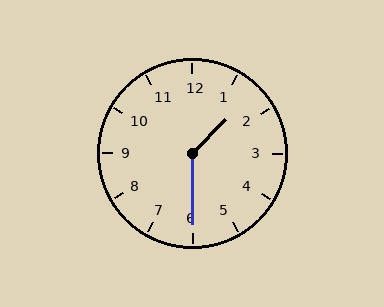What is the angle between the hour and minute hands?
Approximately 135 degrees.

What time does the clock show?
1:30.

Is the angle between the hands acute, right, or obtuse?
It is obtuse.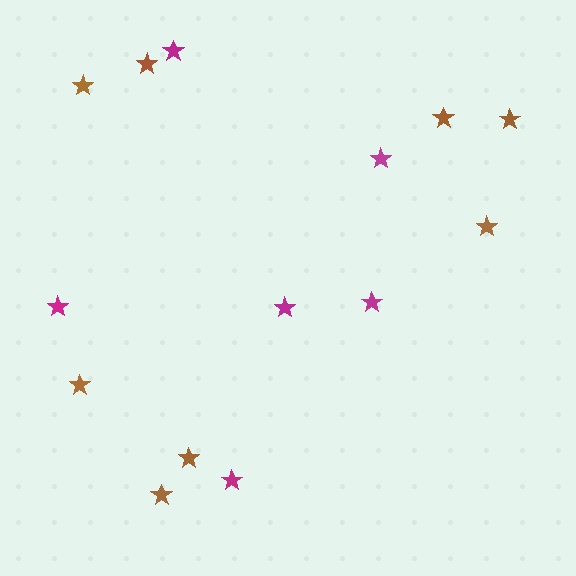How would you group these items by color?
There are 2 groups: one group of brown stars (8) and one group of magenta stars (6).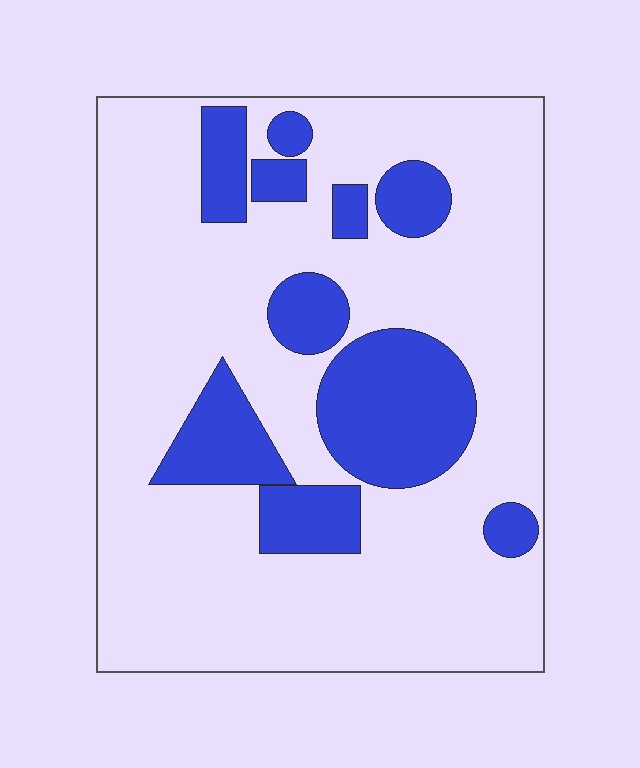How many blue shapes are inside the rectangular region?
10.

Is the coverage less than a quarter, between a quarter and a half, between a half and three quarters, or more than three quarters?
Less than a quarter.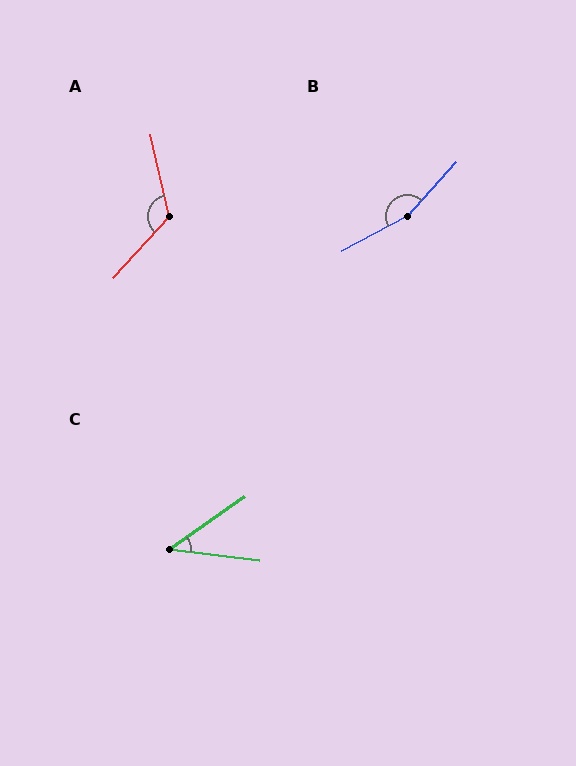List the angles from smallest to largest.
C (42°), A (125°), B (160°).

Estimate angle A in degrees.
Approximately 125 degrees.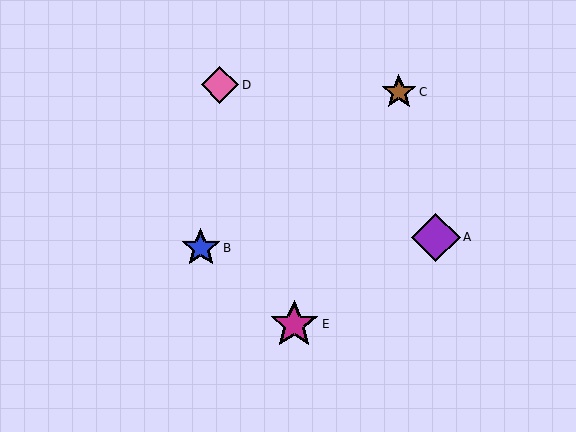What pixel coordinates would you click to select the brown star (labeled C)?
Click at (399, 92) to select the brown star C.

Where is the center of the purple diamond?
The center of the purple diamond is at (436, 237).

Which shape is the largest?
The magenta star (labeled E) is the largest.